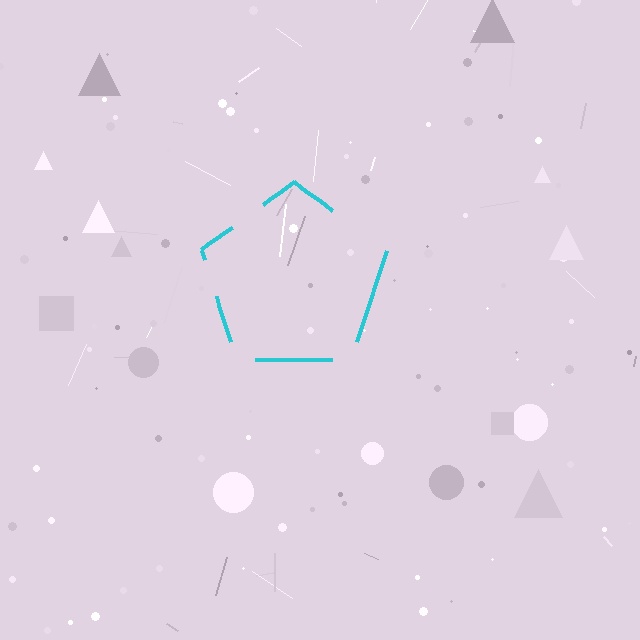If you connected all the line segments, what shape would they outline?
They would outline a pentagon.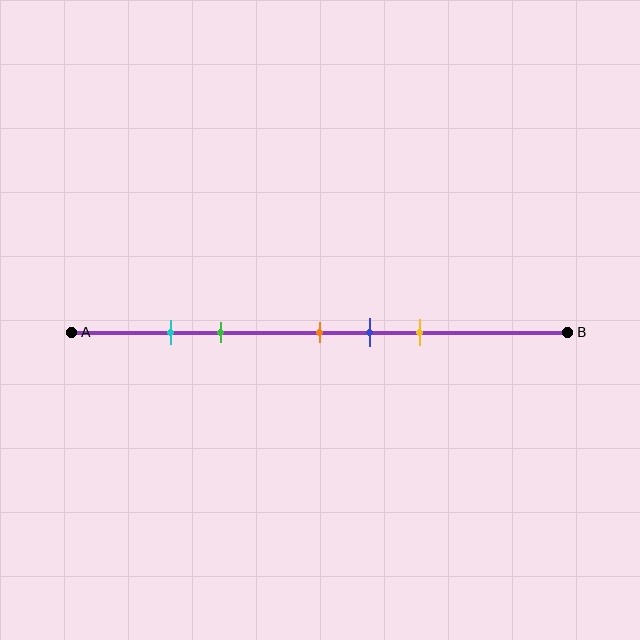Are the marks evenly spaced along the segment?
No, the marks are not evenly spaced.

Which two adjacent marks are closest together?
The cyan and green marks are the closest adjacent pair.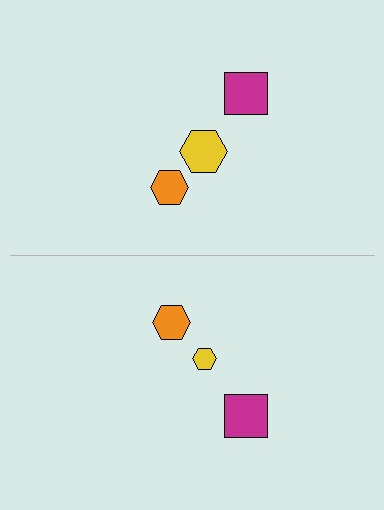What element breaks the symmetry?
The yellow hexagon on the bottom side has a different size than its mirror counterpart.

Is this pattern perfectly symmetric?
No, the pattern is not perfectly symmetric. The yellow hexagon on the bottom side has a different size than its mirror counterpart.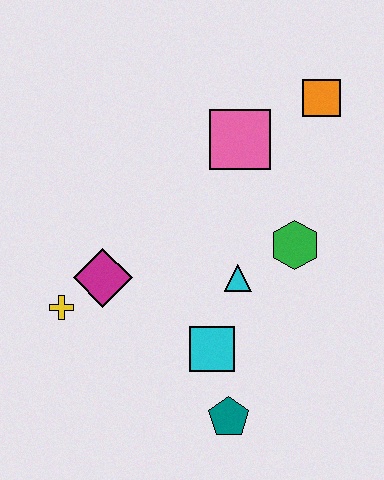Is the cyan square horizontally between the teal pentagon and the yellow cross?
Yes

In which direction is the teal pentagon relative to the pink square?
The teal pentagon is below the pink square.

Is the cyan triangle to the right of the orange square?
No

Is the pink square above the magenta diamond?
Yes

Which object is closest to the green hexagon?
The cyan triangle is closest to the green hexagon.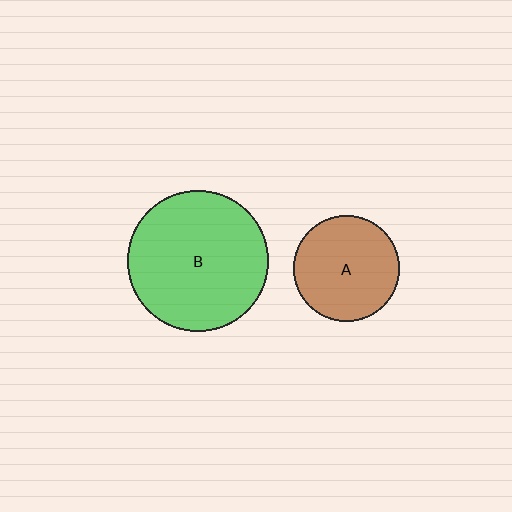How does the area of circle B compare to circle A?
Approximately 1.8 times.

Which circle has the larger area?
Circle B (green).